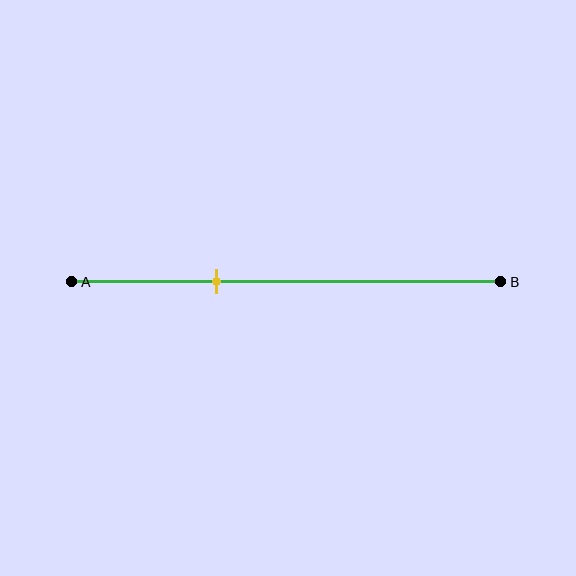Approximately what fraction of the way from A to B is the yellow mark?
The yellow mark is approximately 35% of the way from A to B.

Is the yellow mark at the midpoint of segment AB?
No, the mark is at about 35% from A, not at the 50% midpoint.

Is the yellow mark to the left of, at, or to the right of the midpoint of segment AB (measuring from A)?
The yellow mark is to the left of the midpoint of segment AB.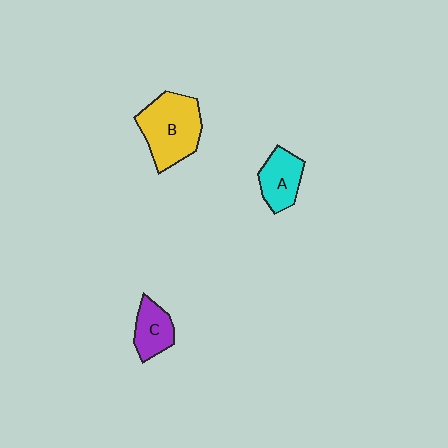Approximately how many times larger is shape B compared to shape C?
Approximately 2.0 times.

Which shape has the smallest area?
Shape C (purple).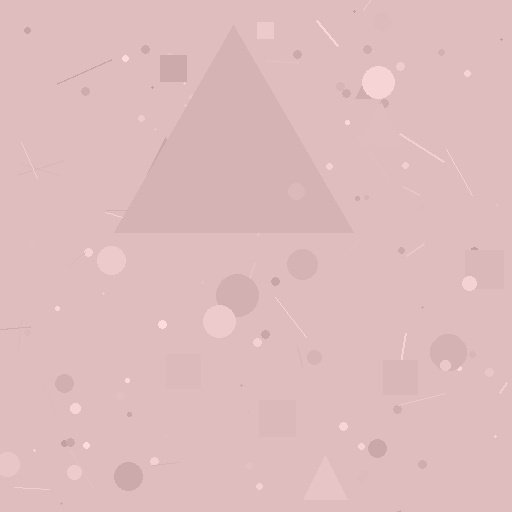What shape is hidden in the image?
A triangle is hidden in the image.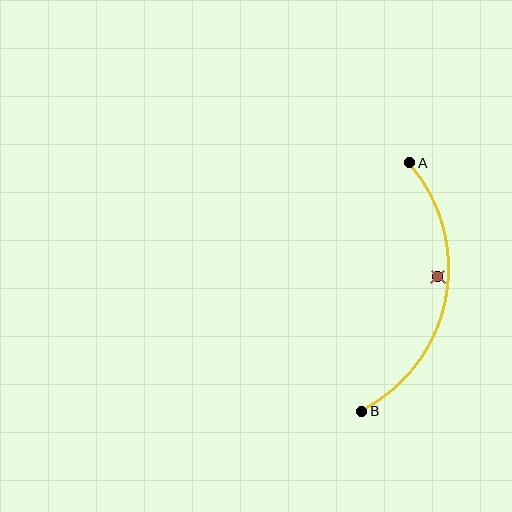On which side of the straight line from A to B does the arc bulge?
The arc bulges to the right of the straight line connecting A and B.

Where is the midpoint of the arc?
The arc midpoint is the point on the curve farthest from the straight line joining A and B. It sits to the right of that line.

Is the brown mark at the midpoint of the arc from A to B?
No — the brown mark does not lie on the arc at all. It sits slightly inside the curve.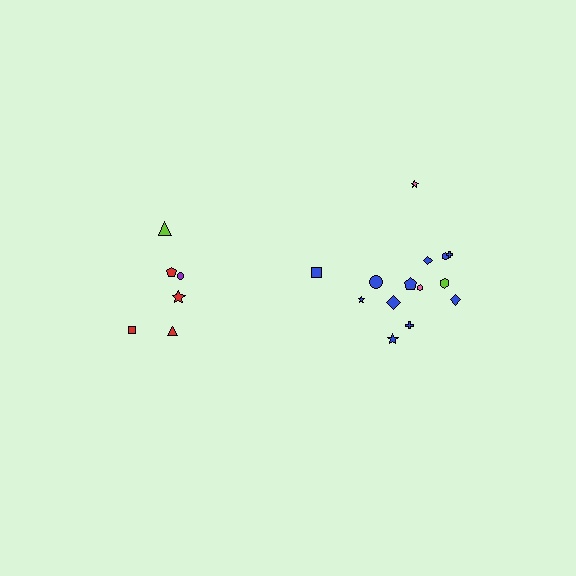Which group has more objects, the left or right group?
The right group.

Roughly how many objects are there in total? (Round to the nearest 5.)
Roughly 20 objects in total.